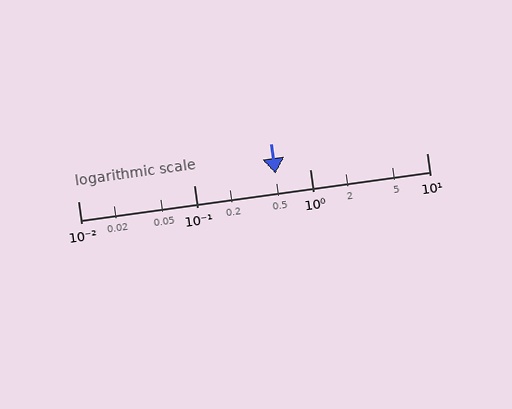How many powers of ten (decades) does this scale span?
The scale spans 3 decades, from 0.01 to 10.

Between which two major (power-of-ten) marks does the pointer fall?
The pointer is between 0.1 and 1.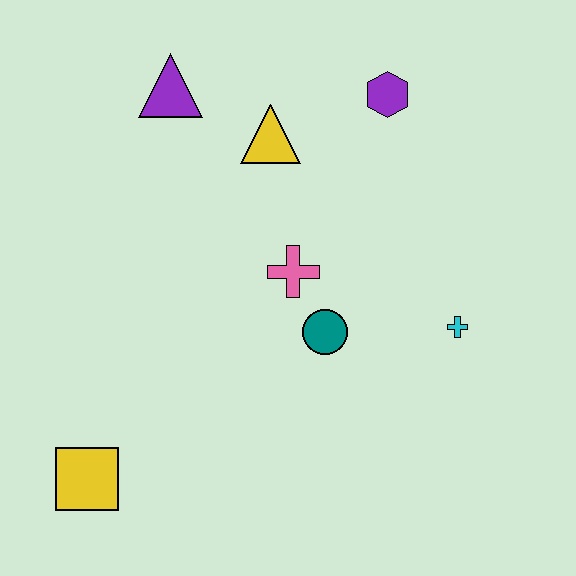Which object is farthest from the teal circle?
The purple triangle is farthest from the teal circle.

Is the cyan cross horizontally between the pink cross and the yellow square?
No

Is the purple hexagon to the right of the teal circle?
Yes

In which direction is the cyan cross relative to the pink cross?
The cyan cross is to the right of the pink cross.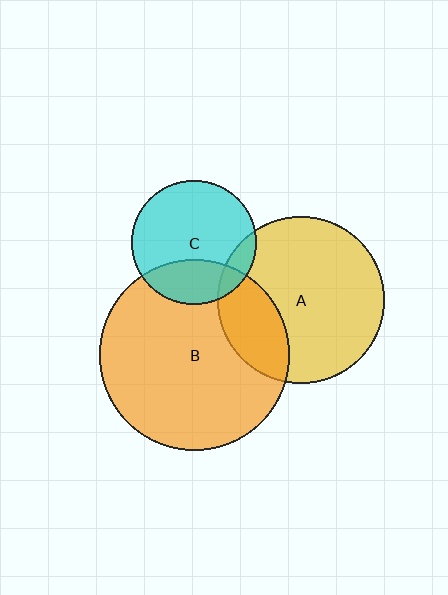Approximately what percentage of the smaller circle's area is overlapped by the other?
Approximately 25%.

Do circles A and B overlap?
Yes.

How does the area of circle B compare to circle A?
Approximately 1.3 times.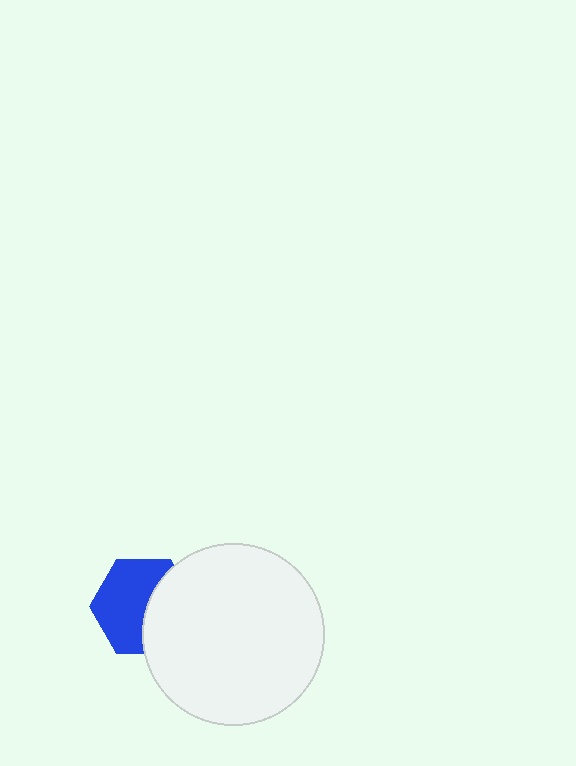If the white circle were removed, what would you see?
You would see the complete blue hexagon.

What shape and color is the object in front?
The object in front is a white circle.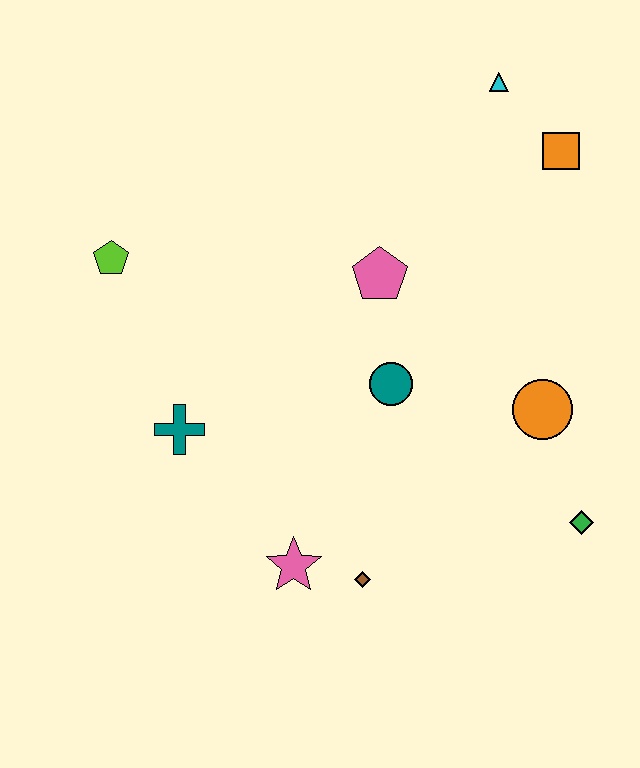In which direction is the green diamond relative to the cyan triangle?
The green diamond is below the cyan triangle.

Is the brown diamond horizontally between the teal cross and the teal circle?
Yes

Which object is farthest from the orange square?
The pink star is farthest from the orange square.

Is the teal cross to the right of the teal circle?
No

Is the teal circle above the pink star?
Yes